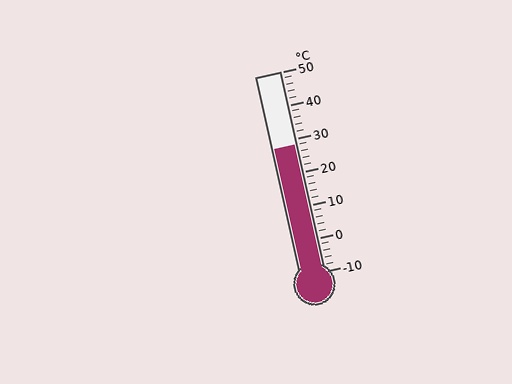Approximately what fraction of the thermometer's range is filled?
The thermometer is filled to approximately 65% of its range.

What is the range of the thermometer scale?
The thermometer scale ranges from -10°C to 50°C.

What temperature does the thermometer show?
The thermometer shows approximately 28°C.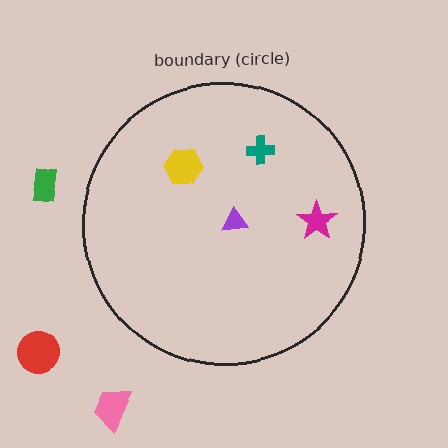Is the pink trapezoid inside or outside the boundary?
Outside.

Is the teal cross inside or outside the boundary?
Inside.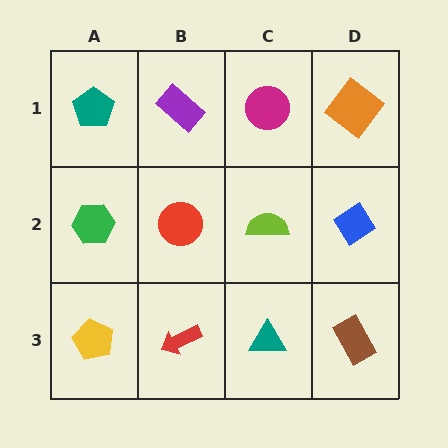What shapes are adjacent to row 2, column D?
An orange diamond (row 1, column D), a brown rectangle (row 3, column D), a lime semicircle (row 2, column C).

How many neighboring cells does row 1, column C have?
3.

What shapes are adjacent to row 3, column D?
A blue diamond (row 2, column D), a teal triangle (row 3, column C).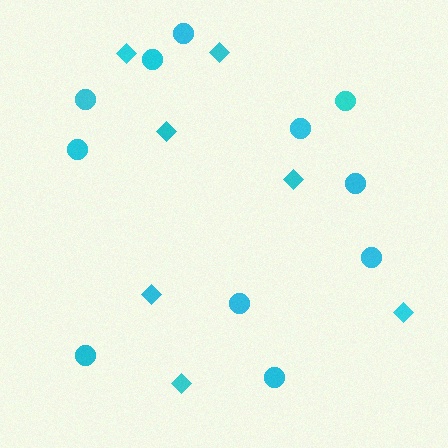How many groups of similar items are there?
There are 2 groups: one group of circles (11) and one group of diamonds (7).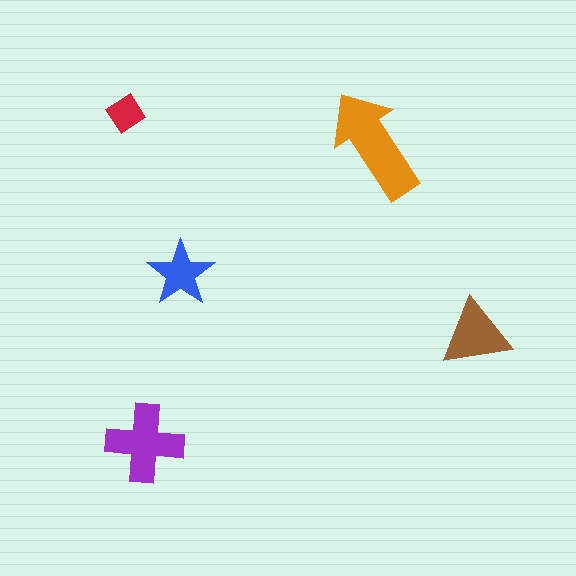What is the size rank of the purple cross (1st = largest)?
2nd.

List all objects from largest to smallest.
The orange arrow, the purple cross, the brown triangle, the blue star, the red diamond.